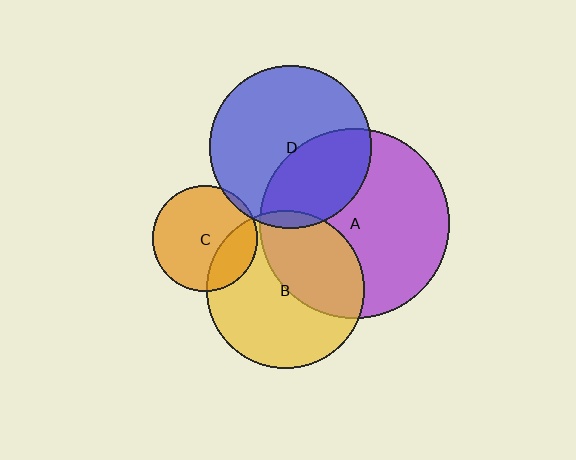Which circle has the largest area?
Circle A (purple).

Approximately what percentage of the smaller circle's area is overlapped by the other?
Approximately 25%.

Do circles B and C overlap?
Yes.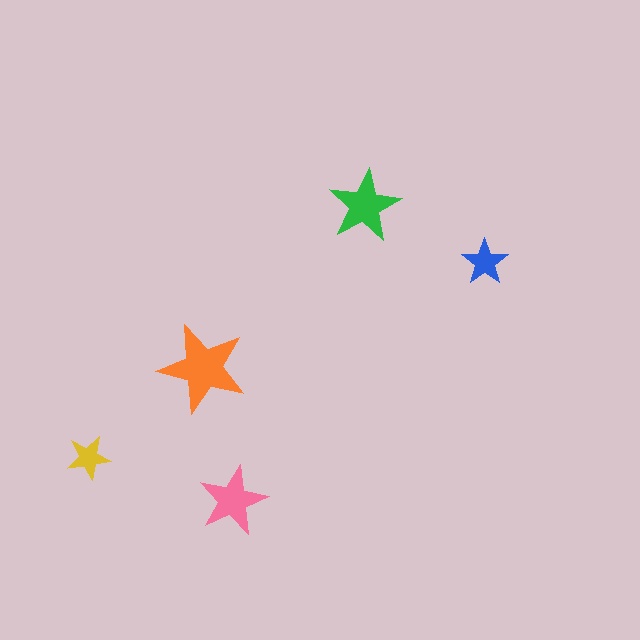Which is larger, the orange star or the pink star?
The orange one.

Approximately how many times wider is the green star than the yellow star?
About 1.5 times wider.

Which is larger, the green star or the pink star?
The green one.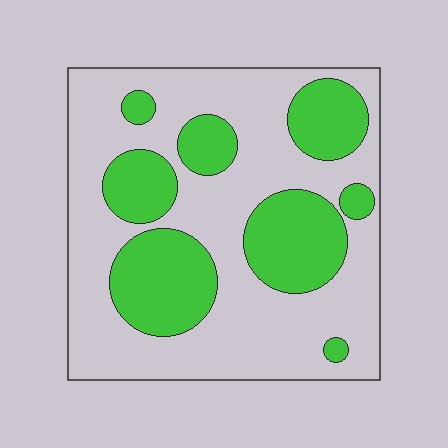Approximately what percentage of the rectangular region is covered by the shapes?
Approximately 35%.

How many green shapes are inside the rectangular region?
8.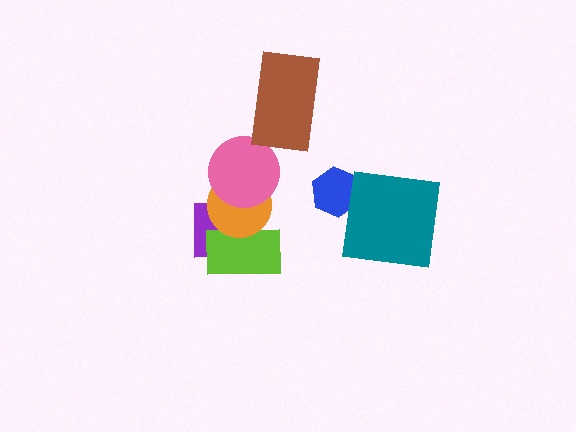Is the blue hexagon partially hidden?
Yes, it is partially covered by another shape.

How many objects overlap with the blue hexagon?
1 object overlaps with the blue hexagon.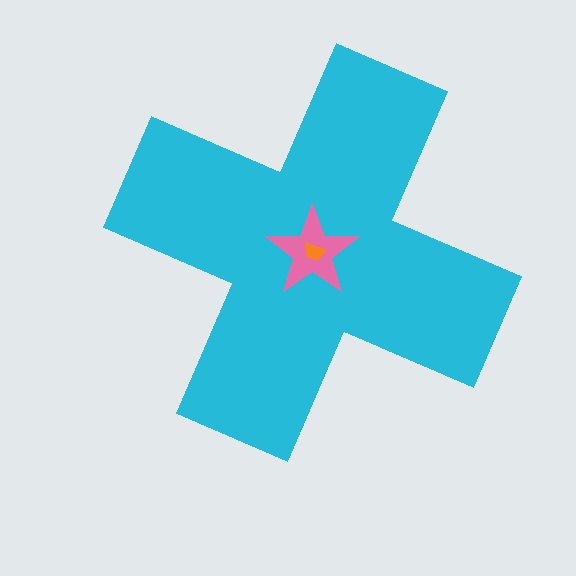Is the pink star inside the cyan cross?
Yes.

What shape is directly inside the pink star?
The orange trapezoid.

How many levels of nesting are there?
3.